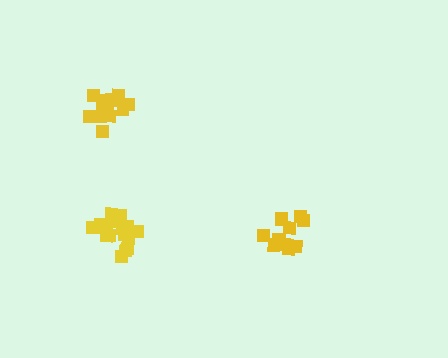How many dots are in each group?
Group 1: 15 dots, Group 2: 11 dots, Group 3: 16 dots (42 total).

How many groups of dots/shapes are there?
There are 3 groups.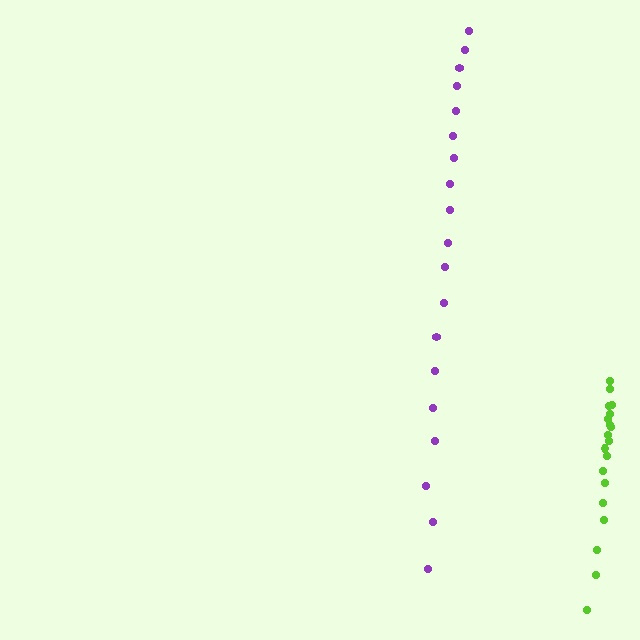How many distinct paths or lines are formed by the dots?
There are 2 distinct paths.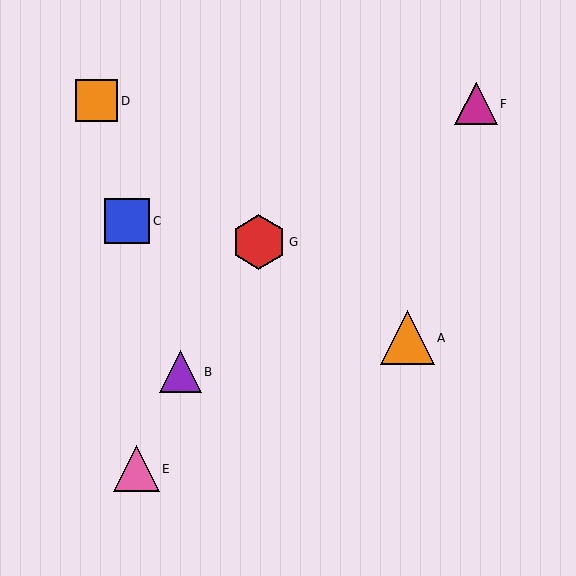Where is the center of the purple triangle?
The center of the purple triangle is at (180, 372).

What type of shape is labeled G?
Shape G is a red hexagon.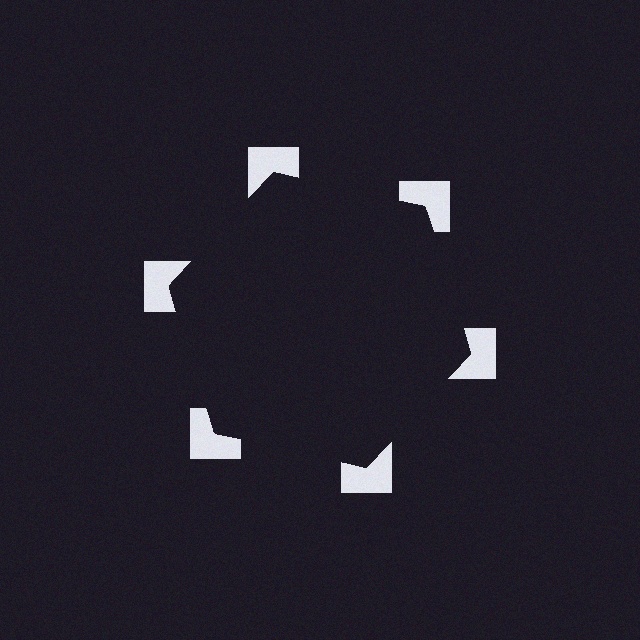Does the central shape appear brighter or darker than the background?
It typically appears slightly darker than the background, even though no actual brightness change is drawn.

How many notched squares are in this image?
There are 6 — one at each vertex of the illusory hexagon.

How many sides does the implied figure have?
6 sides.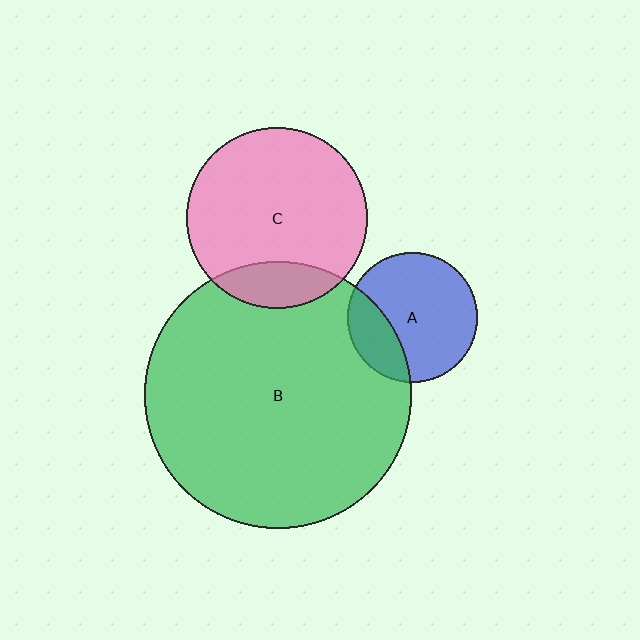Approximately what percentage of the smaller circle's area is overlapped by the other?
Approximately 15%.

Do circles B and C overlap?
Yes.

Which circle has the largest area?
Circle B (green).